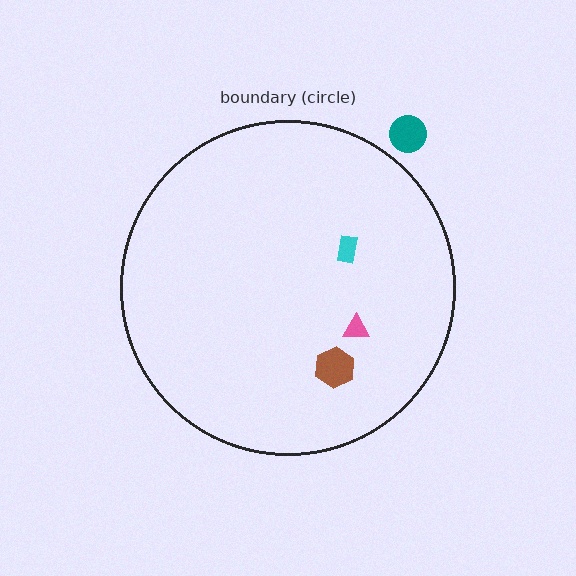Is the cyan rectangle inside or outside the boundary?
Inside.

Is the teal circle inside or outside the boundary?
Outside.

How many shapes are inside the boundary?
3 inside, 1 outside.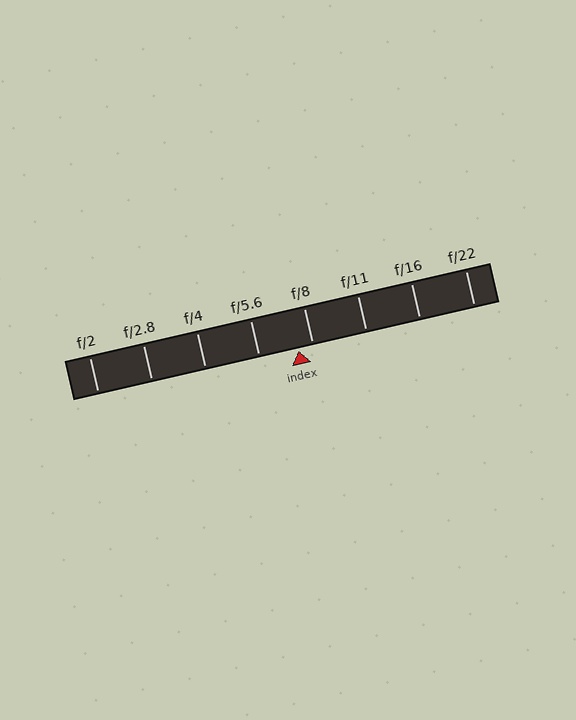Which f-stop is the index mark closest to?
The index mark is closest to f/8.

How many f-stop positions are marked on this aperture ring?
There are 8 f-stop positions marked.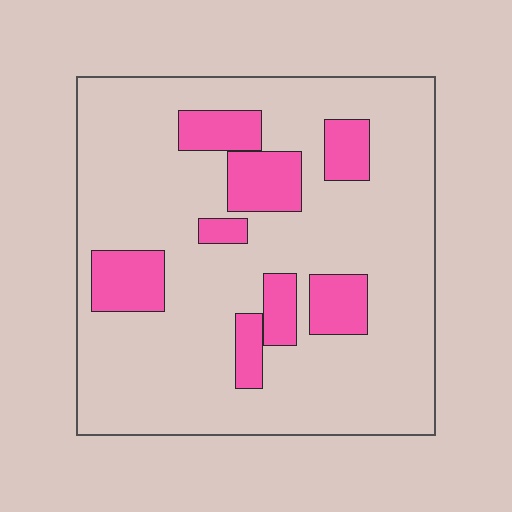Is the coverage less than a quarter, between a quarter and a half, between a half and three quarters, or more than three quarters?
Less than a quarter.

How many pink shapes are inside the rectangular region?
8.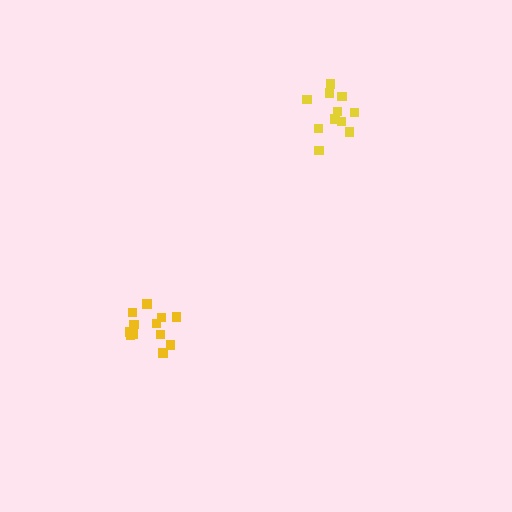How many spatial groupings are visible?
There are 2 spatial groupings.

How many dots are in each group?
Group 1: 11 dots, Group 2: 13 dots (24 total).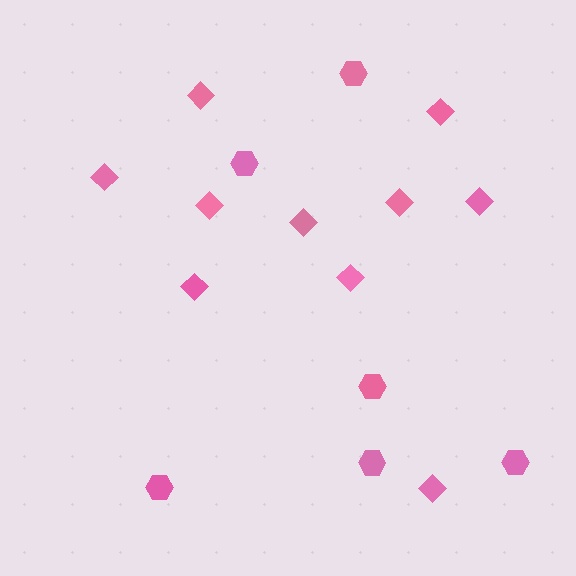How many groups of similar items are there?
There are 2 groups: one group of diamonds (10) and one group of hexagons (6).